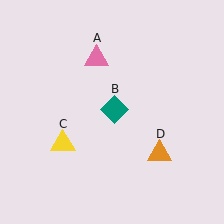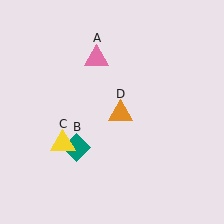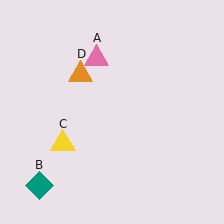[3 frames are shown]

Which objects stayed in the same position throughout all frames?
Pink triangle (object A) and yellow triangle (object C) remained stationary.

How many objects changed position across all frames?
2 objects changed position: teal diamond (object B), orange triangle (object D).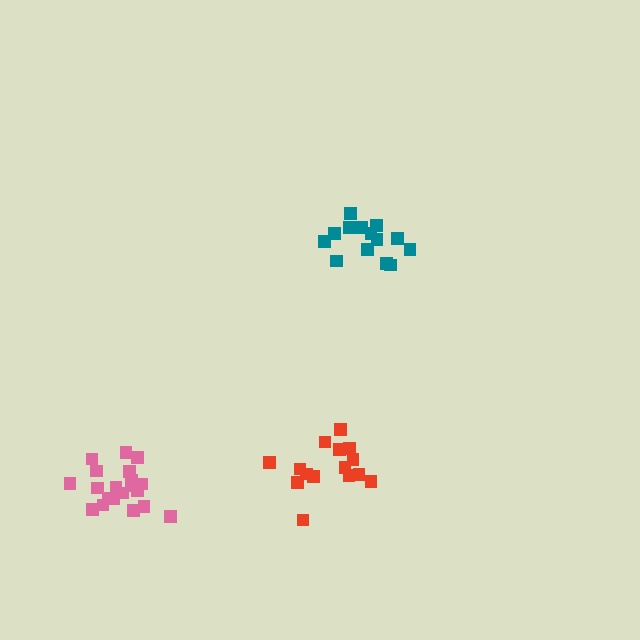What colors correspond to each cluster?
The clusters are colored: teal, red, pink.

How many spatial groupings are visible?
There are 3 spatial groupings.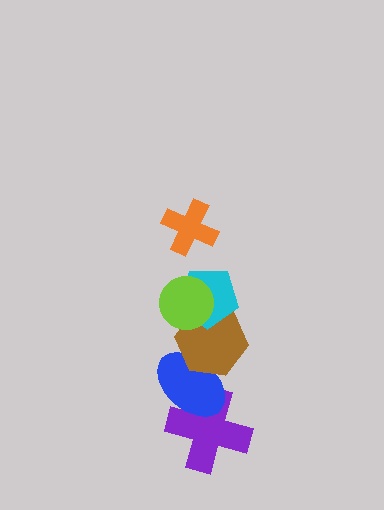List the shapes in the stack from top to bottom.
From top to bottom: the orange cross, the lime circle, the cyan pentagon, the brown hexagon, the blue ellipse, the purple cross.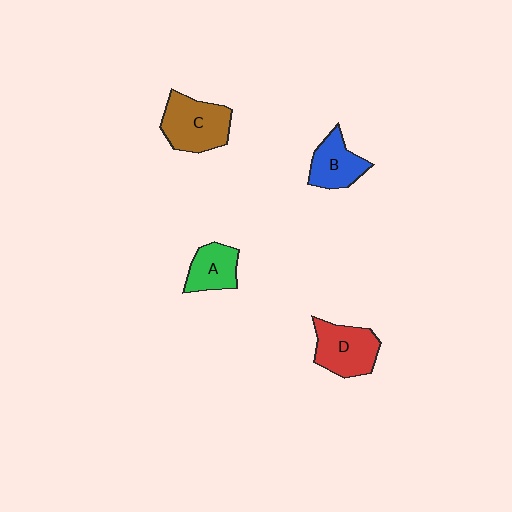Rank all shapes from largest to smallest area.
From largest to smallest: C (brown), D (red), B (blue), A (green).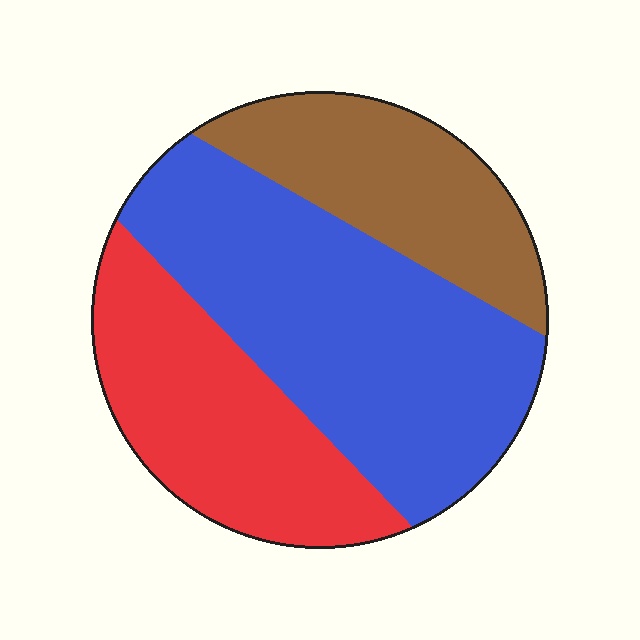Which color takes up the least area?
Brown, at roughly 25%.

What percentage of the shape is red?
Red covers about 30% of the shape.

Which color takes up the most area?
Blue, at roughly 45%.